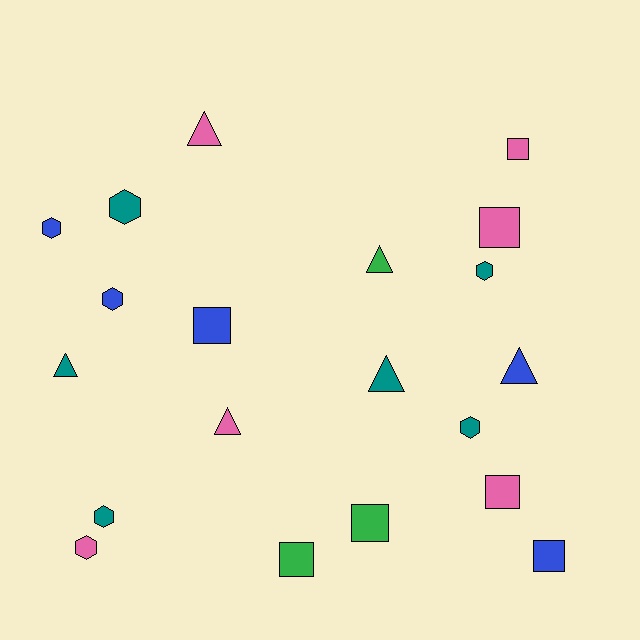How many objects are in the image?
There are 20 objects.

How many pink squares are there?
There are 3 pink squares.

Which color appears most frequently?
Pink, with 6 objects.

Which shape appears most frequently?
Hexagon, with 7 objects.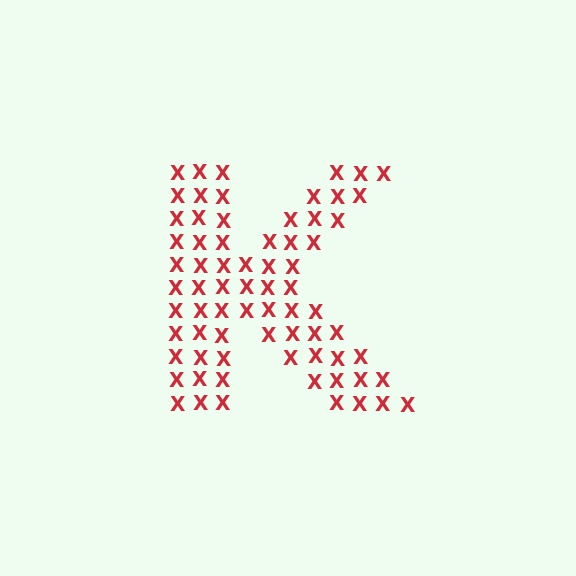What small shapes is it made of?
It is made of small letter X's.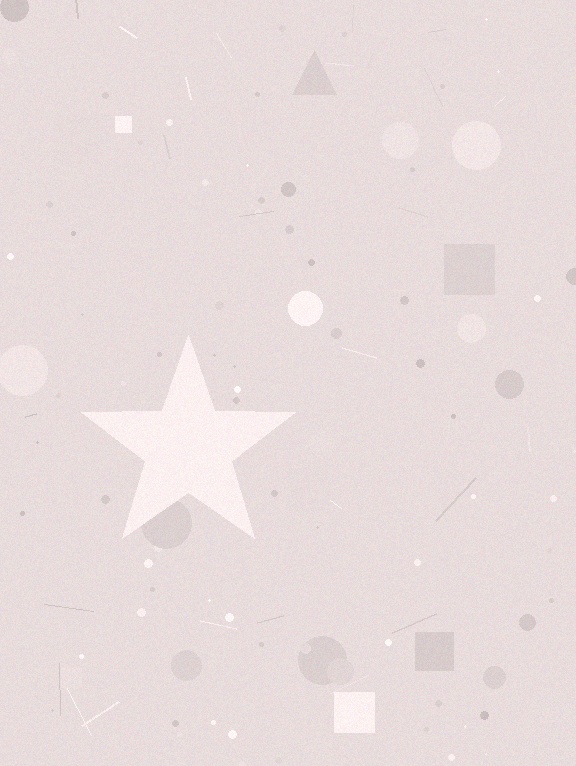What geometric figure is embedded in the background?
A star is embedded in the background.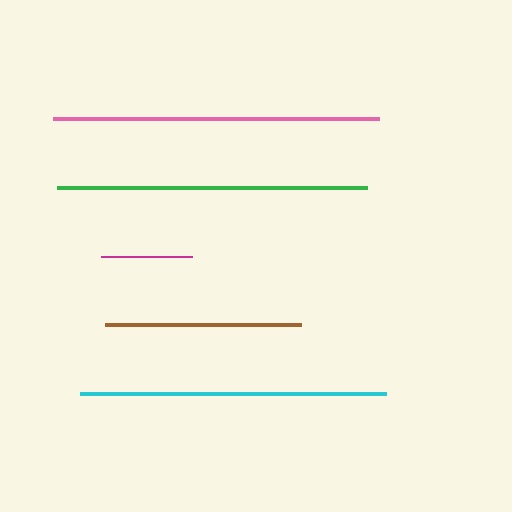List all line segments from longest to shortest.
From longest to shortest: pink, green, cyan, brown, magenta.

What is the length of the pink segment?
The pink segment is approximately 325 pixels long.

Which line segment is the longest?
The pink line is the longest at approximately 325 pixels.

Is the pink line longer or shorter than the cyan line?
The pink line is longer than the cyan line.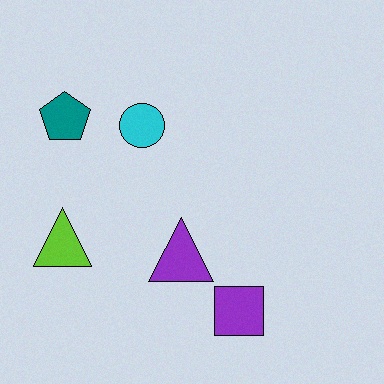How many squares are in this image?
There is 1 square.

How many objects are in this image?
There are 5 objects.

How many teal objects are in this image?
There is 1 teal object.